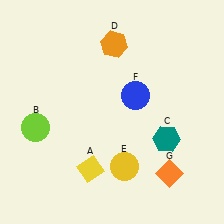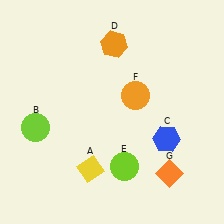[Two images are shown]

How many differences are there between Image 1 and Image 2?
There are 3 differences between the two images.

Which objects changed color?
C changed from teal to blue. E changed from yellow to lime. F changed from blue to orange.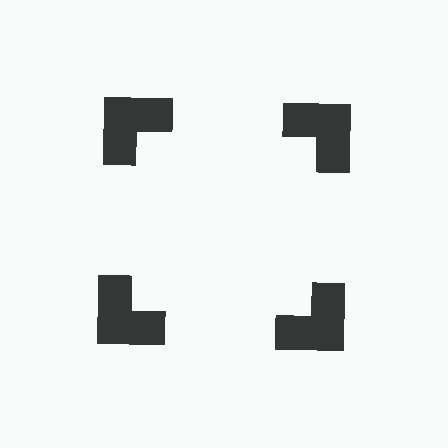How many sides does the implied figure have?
4 sides.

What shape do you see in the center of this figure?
An illusory square — its edges are inferred from the aligned wedge cuts in the notched squares, not physically drawn.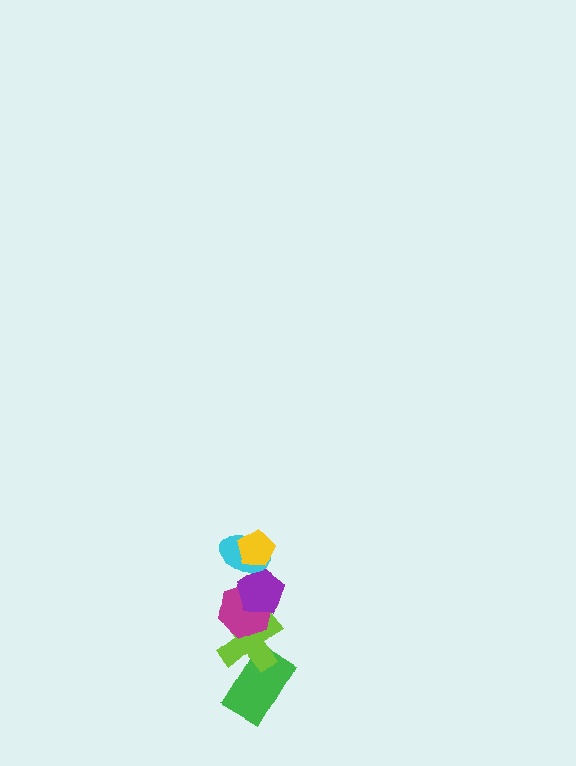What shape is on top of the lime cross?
The magenta hexagon is on top of the lime cross.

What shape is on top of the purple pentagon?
The cyan ellipse is on top of the purple pentagon.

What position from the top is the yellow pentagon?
The yellow pentagon is 1st from the top.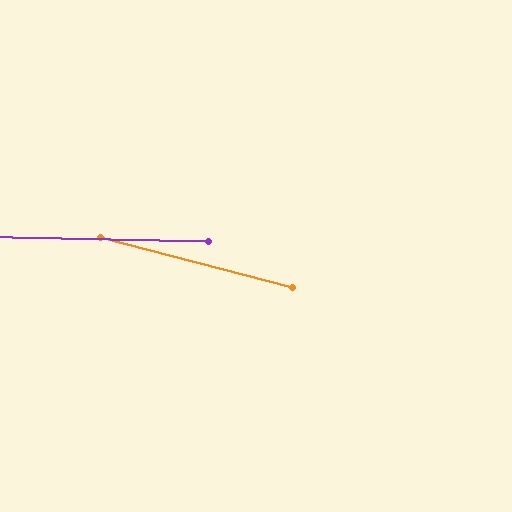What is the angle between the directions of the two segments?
Approximately 13 degrees.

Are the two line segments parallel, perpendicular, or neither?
Neither parallel nor perpendicular — they differ by about 13°.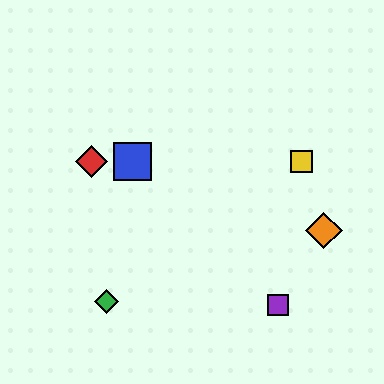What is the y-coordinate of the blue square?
The blue square is at y≈161.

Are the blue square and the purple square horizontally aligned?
No, the blue square is at y≈161 and the purple square is at y≈305.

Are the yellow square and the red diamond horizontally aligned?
Yes, both are at y≈161.